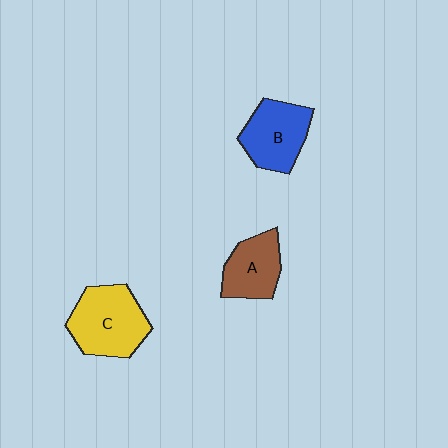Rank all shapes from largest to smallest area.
From largest to smallest: C (yellow), B (blue), A (brown).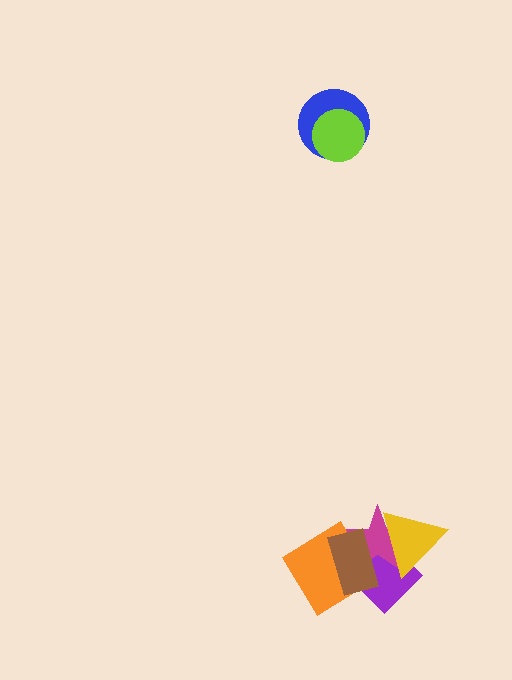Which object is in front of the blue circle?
The lime circle is in front of the blue circle.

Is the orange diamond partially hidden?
Yes, it is partially covered by another shape.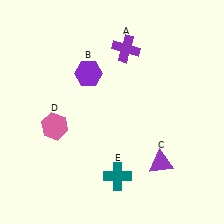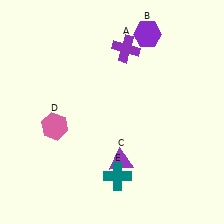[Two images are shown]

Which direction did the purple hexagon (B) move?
The purple hexagon (B) moved right.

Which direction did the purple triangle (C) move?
The purple triangle (C) moved left.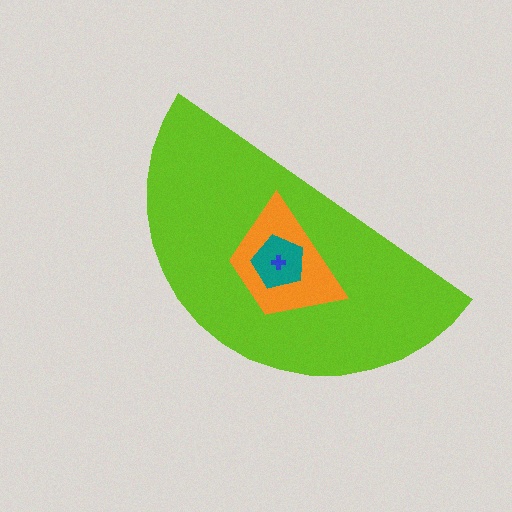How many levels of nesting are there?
4.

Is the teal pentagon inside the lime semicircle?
Yes.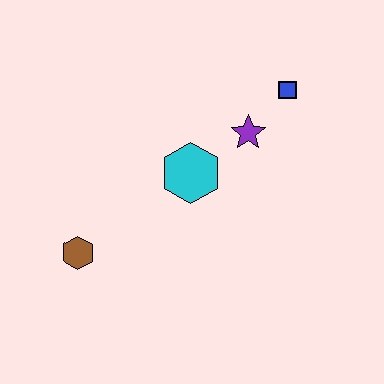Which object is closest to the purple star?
The blue square is closest to the purple star.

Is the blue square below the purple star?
No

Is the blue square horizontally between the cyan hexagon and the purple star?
No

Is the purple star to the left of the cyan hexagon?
No